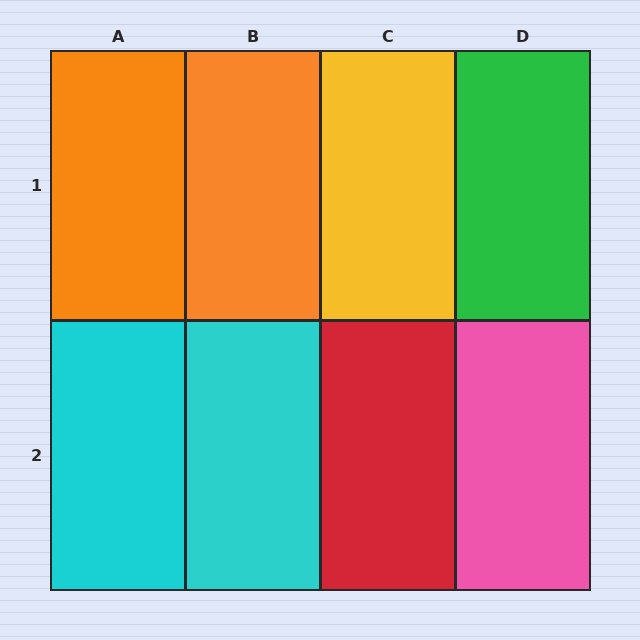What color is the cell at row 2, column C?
Red.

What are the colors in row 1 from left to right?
Orange, orange, yellow, green.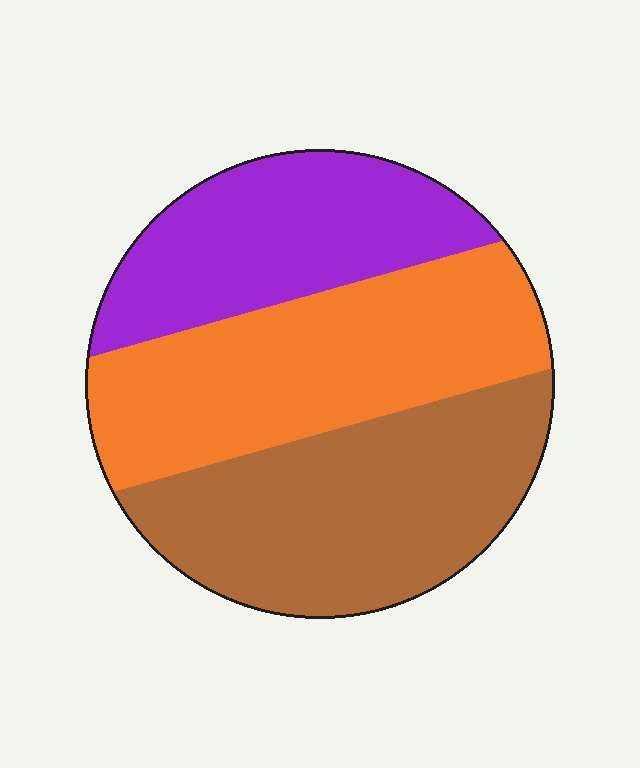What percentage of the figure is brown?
Brown covers around 35% of the figure.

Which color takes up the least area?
Purple, at roughly 25%.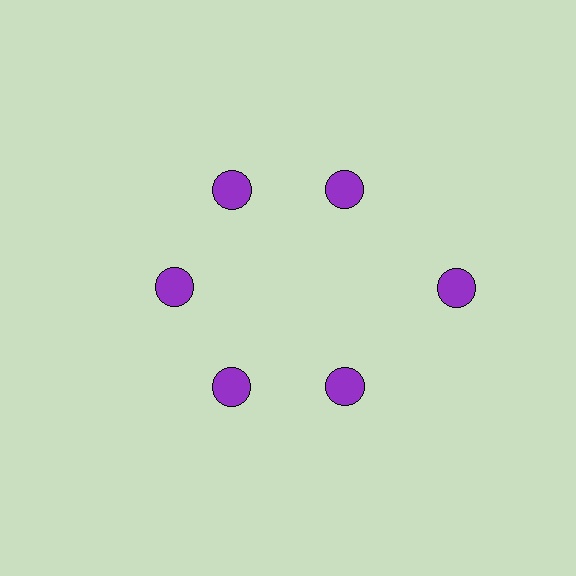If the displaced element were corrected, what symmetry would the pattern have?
It would have 6-fold rotational symmetry — the pattern would map onto itself every 60 degrees.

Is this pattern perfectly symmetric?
No. The 6 purple circles are arranged in a ring, but one element near the 3 o'clock position is pushed outward from the center, breaking the 6-fold rotational symmetry.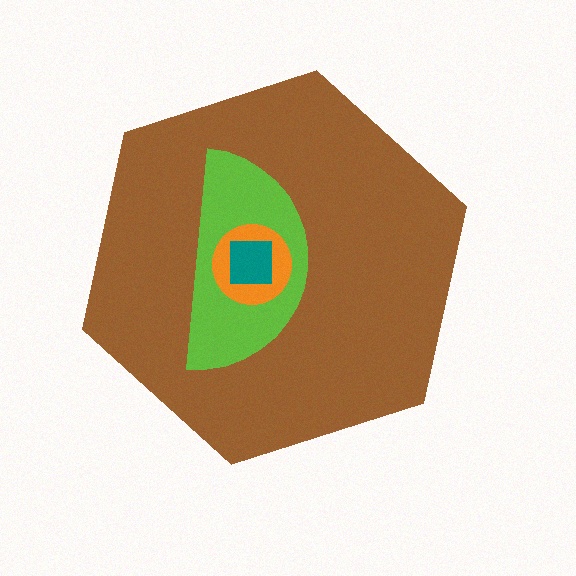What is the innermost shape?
The teal square.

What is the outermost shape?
The brown hexagon.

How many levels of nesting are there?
4.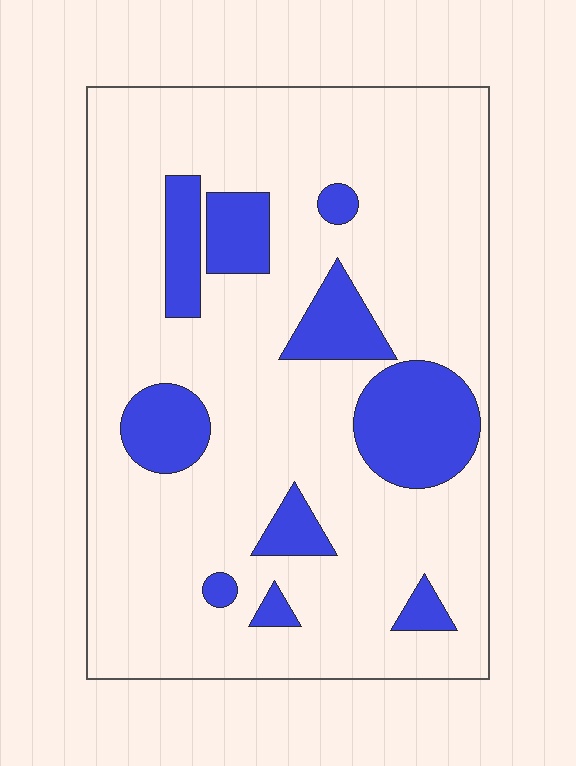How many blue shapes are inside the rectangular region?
10.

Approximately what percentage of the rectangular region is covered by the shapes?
Approximately 20%.